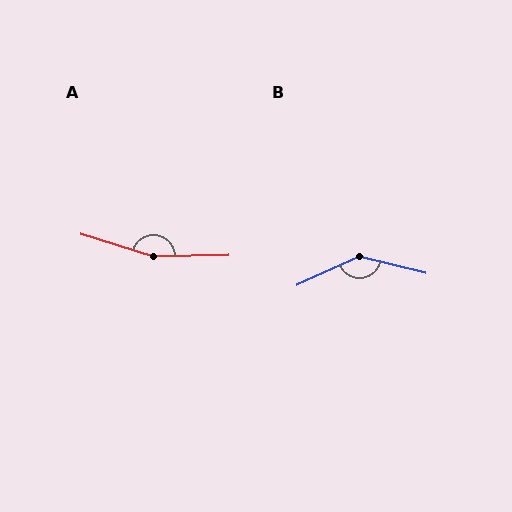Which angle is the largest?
A, at approximately 161 degrees.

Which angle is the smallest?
B, at approximately 142 degrees.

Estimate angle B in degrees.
Approximately 142 degrees.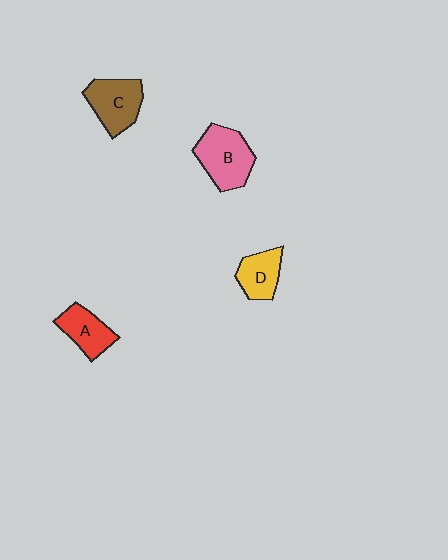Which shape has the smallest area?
Shape D (yellow).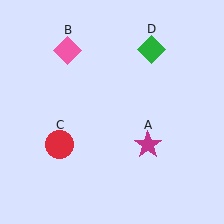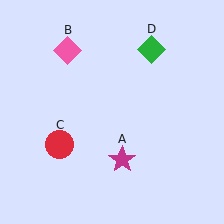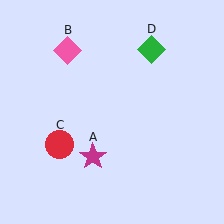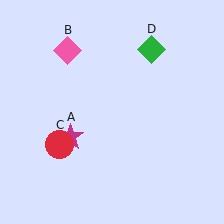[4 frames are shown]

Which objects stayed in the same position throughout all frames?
Pink diamond (object B) and red circle (object C) and green diamond (object D) remained stationary.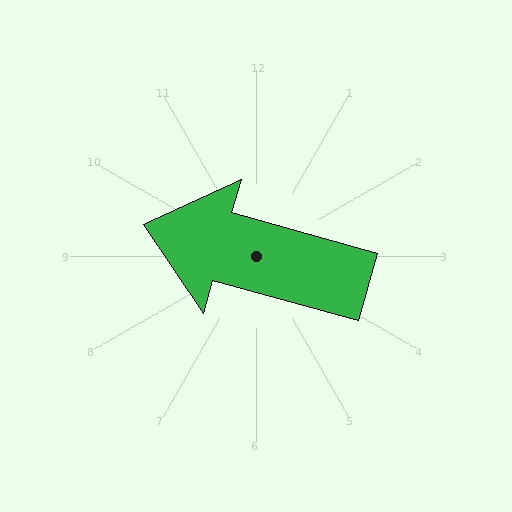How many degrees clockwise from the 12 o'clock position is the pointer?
Approximately 286 degrees.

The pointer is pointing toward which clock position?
Roughly 10 o'clock.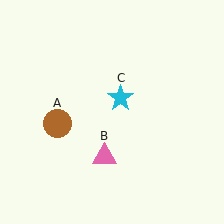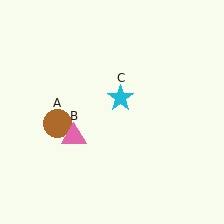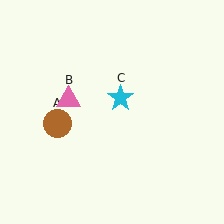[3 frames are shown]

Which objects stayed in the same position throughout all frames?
Brown circle (object A) and cyan star (object C) remained stationary.